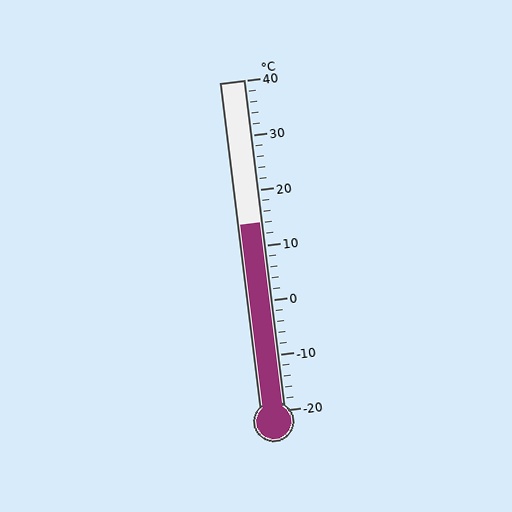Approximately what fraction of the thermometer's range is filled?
The thermometer is filled to approximately 55% of its range.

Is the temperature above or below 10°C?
The temperature is above 10°C.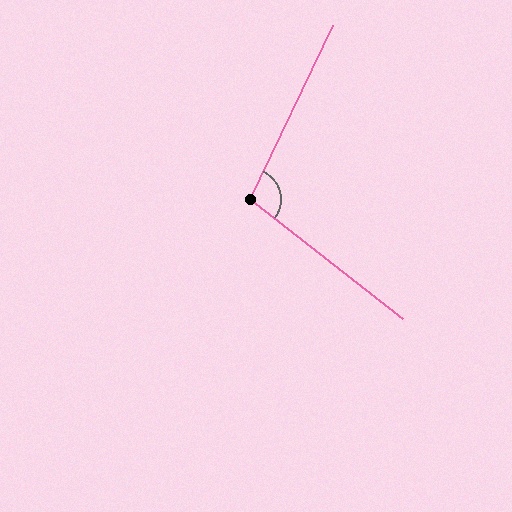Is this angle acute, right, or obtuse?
It is obtuse.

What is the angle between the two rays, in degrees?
Approximately 103 degrees.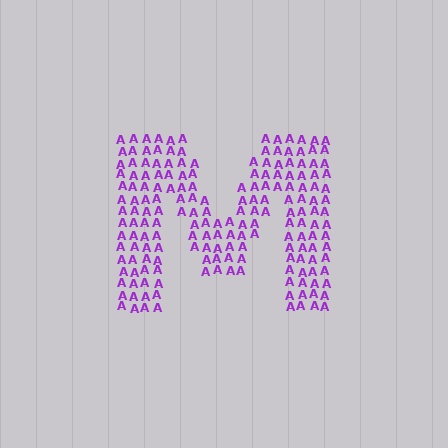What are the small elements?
The small elements are letter A's.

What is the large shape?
The large shape is the letter M.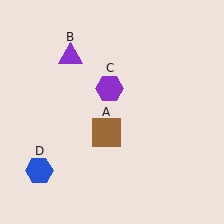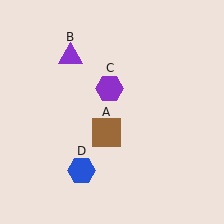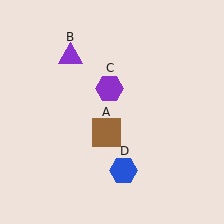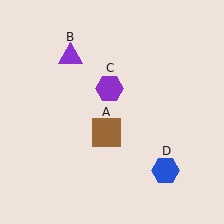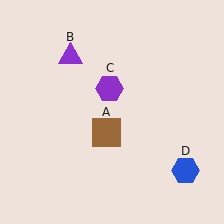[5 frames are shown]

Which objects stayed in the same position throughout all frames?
Brown square (object A) and purple triangle (object B) and purple hexagon (object C) remained stationary.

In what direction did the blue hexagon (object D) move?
The blue hexagon (object D) moved right.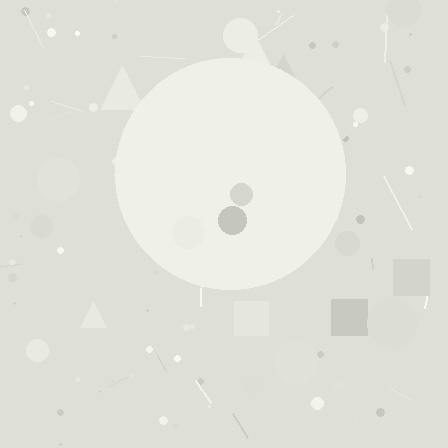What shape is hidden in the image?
A circle is hidden in the image.